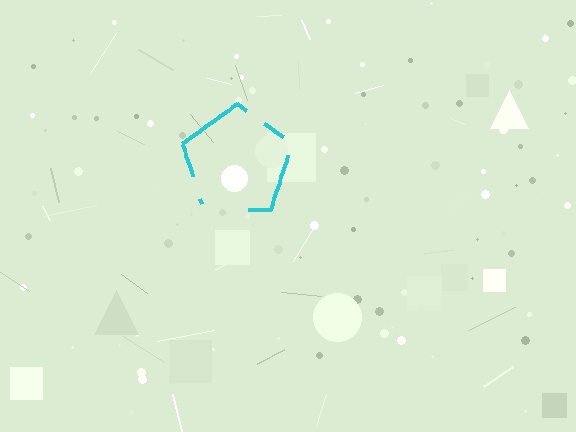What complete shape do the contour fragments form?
The contour fragments form a pentagon.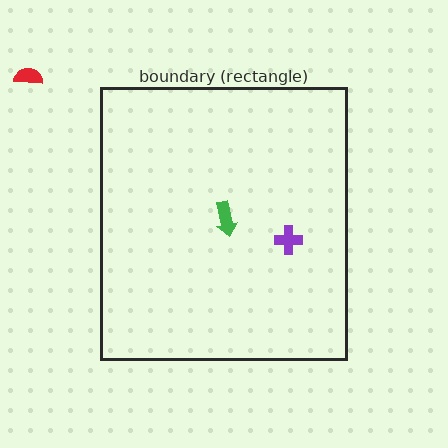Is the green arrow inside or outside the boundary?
Inside.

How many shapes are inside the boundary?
2 inside, 1 outside.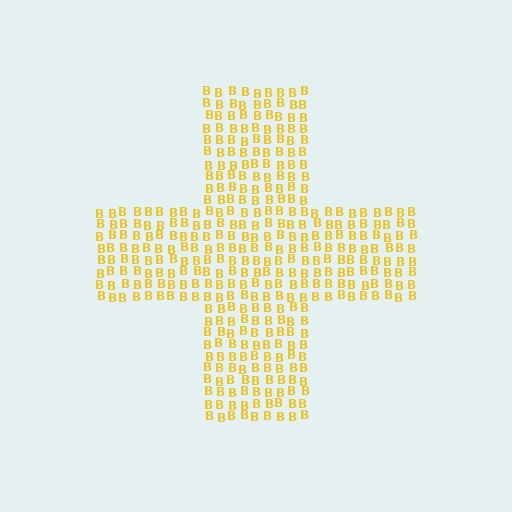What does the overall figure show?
The overall figure shows a cross.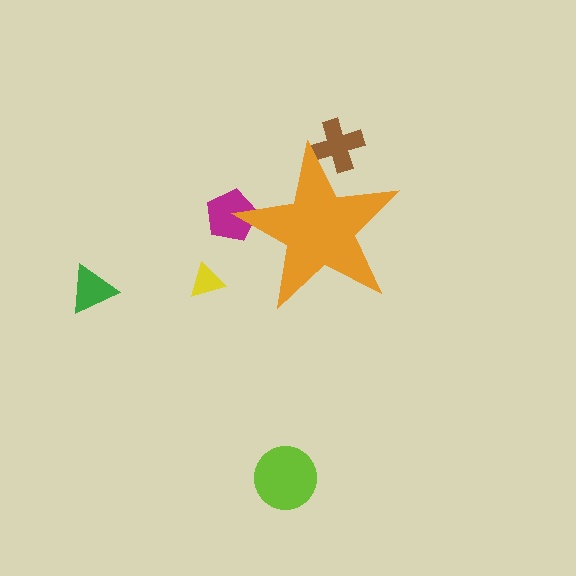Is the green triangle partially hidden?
No, the green triangle is fully visible.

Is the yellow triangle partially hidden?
No, the yellow triangle is fully visible.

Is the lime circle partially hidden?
No, the lime circle is fully visible.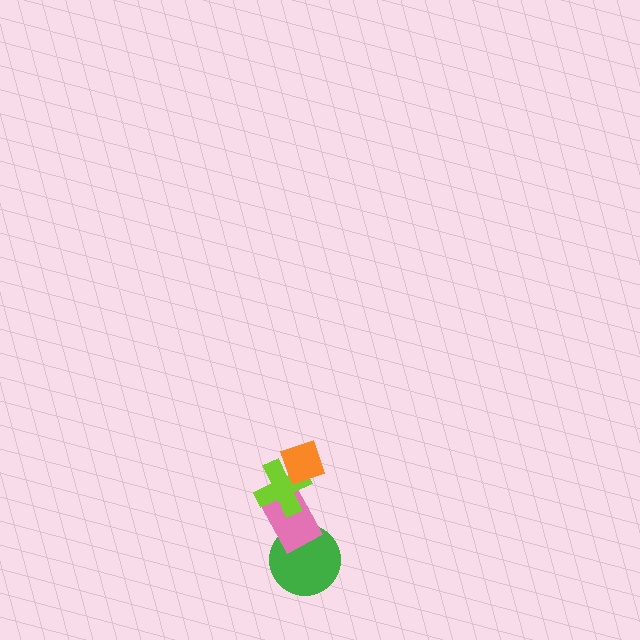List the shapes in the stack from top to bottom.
From top to bottom: the orange diamond, the lime cross, the pink rectangle, the green circle.